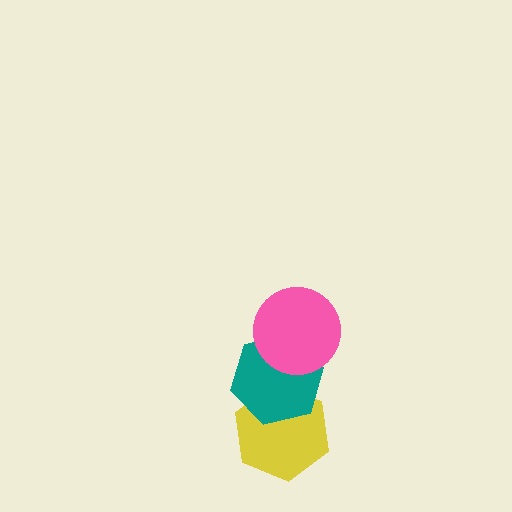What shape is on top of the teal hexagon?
The pink circle is on top of the teal hexagon.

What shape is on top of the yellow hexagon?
The teal hexagon is on top of the yellow hexagon.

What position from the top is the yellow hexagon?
The yellow hexagon is 3rd from the top.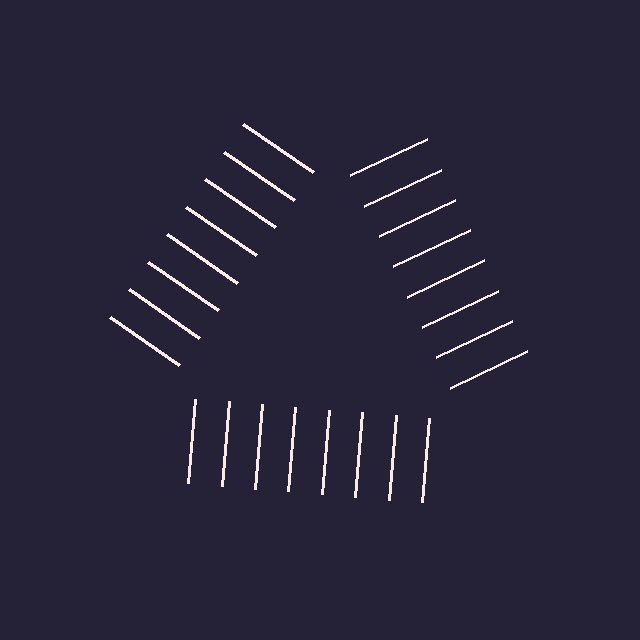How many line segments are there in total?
24 — 8 along each of the 3 edges.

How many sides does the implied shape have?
3 sides — the line-ends trace a triangle.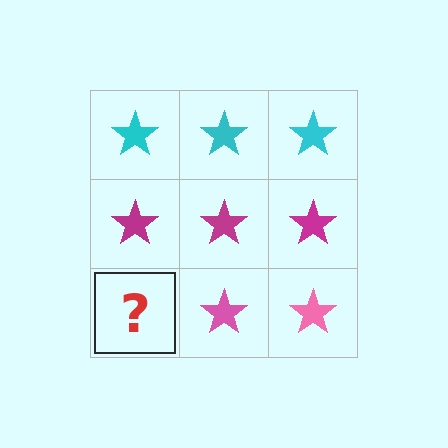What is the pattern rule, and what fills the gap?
The rule is that each row has a consistent color. The gap should be filled with a pink star.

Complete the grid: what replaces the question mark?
The question mark should be replaced with a pink star.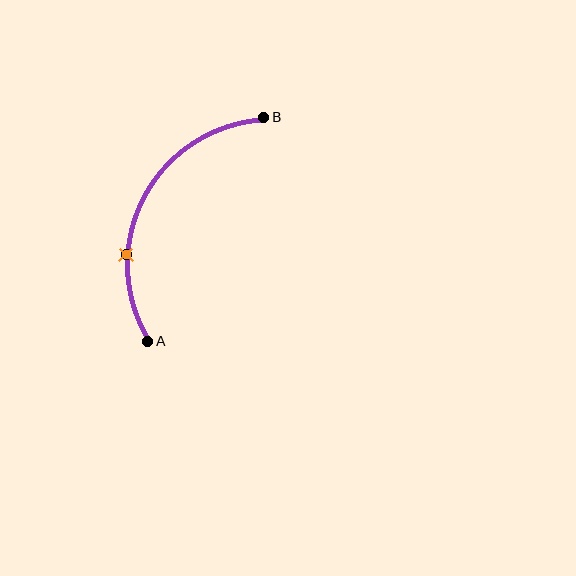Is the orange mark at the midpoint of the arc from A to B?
No. The orange mark lies on the arc but is closer to endpoint A. The arc midpoint would be at the point on the curve equidistant along the arc from both A and B.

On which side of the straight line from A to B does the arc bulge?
The arc bulges to the left of the straight line connecting A and B.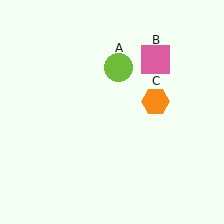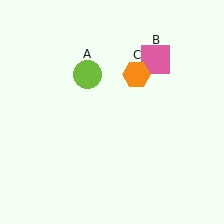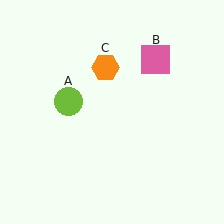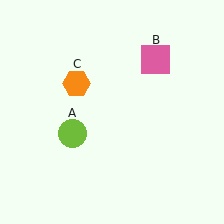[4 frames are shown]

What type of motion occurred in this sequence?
The lime circle (object A), orange hexagon (object C) rotated counterclockwise around the center of the scene.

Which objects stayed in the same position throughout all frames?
Pink square (object B) remained stationary.